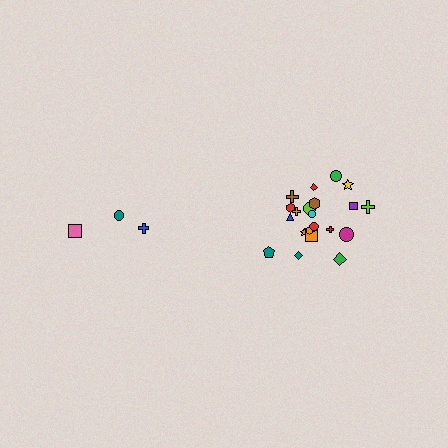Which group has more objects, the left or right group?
The right group.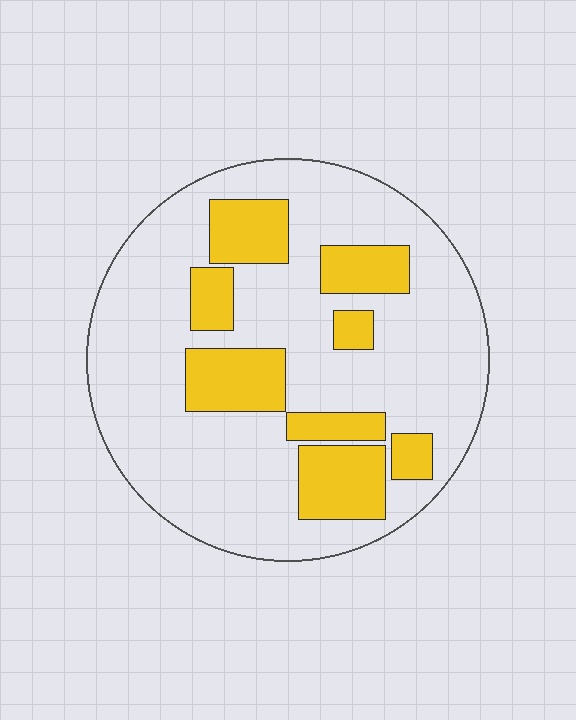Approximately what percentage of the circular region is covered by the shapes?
Approximately 25%.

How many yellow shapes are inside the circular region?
8.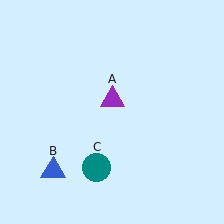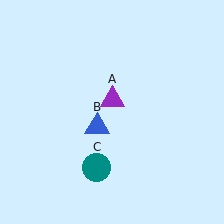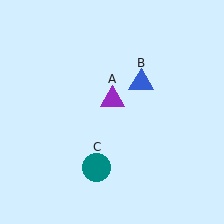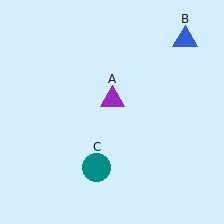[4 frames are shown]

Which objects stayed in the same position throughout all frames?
Purple triangle (object A) and teal circle (object C) remained stationary.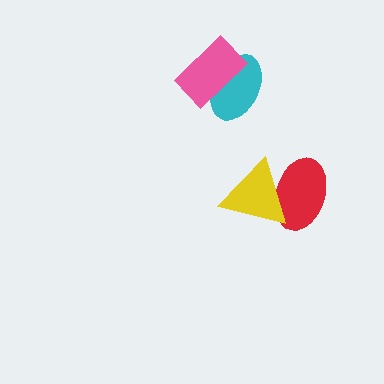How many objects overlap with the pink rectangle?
1 object overlaps with the pink rectangle.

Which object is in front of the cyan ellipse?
The pink rectangle is in front of the cyan ellipse.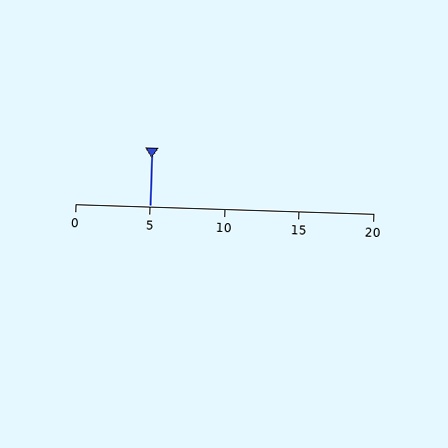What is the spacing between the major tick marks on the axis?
The major ticks are spaced 5 apart.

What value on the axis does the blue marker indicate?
The marker indicates approximately 5.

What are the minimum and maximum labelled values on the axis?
The axis runs from 0 to 20.